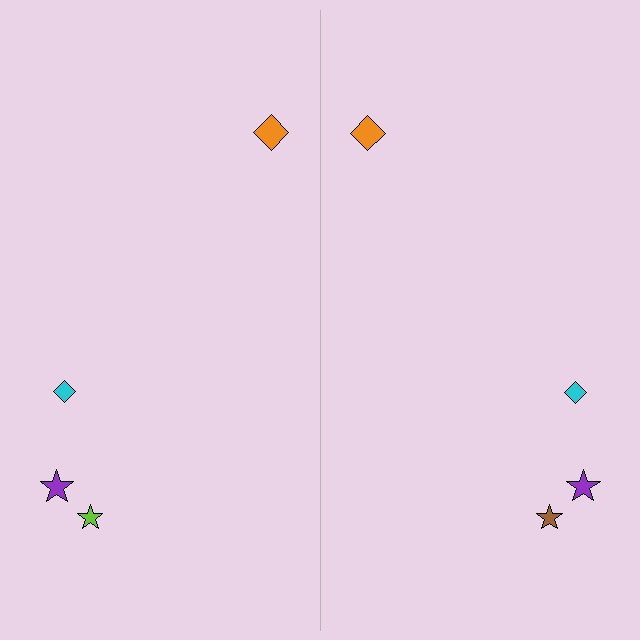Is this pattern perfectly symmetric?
No, the pattern is not perfectly symmetric. The brown star on the right side breaks the symmetry — its mirror counterpart is lime.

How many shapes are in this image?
There are 8 shapes in this image.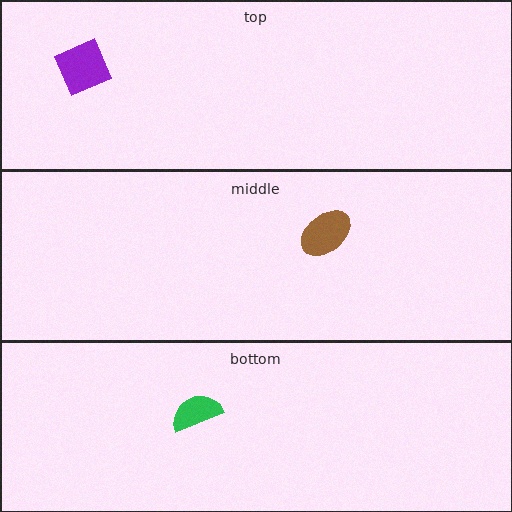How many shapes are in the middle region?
1.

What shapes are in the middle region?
The brown ellipse.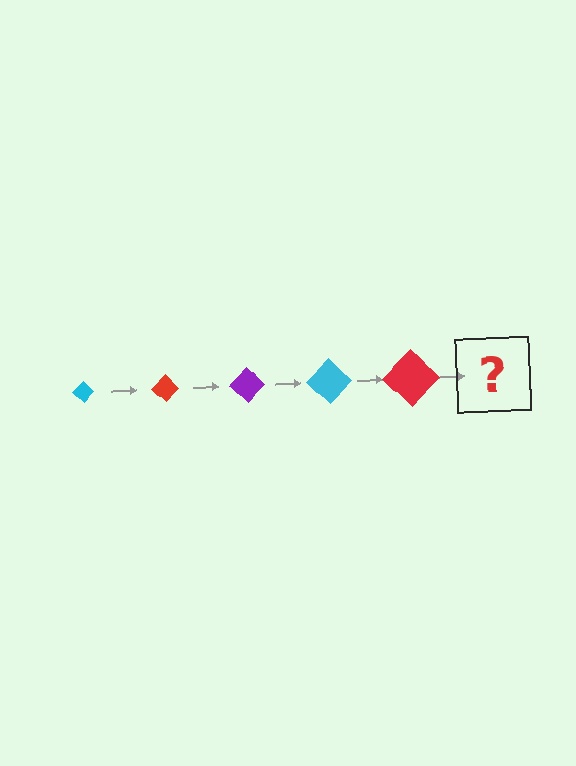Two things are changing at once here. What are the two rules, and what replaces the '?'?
The two rules are that the diamond grows larger each step and the color cycles through cyan, red, and purple. The '?' should be a purple diamond, larger than the previous one.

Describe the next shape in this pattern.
It should be a purple diamond, larger than the previous one.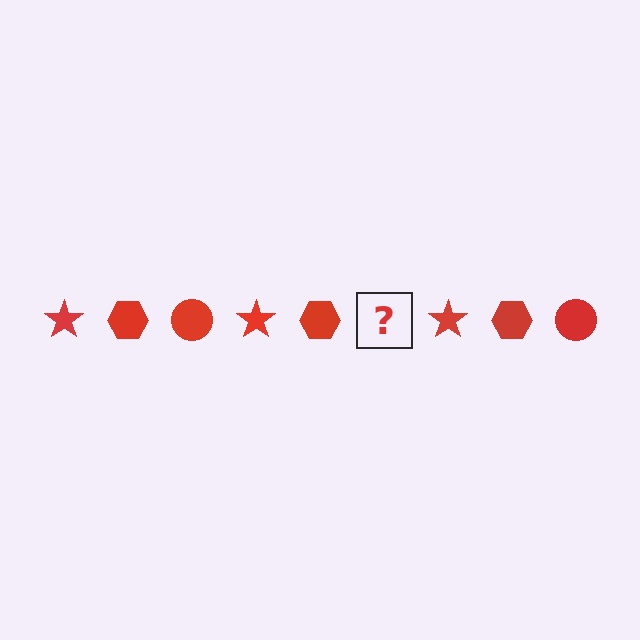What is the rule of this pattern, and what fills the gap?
The rule is that the pattern cycles through star, hexagon, circle shapes in red. The gap should be filled with a red circle.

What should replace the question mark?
The question mark should be replaced with a red circle.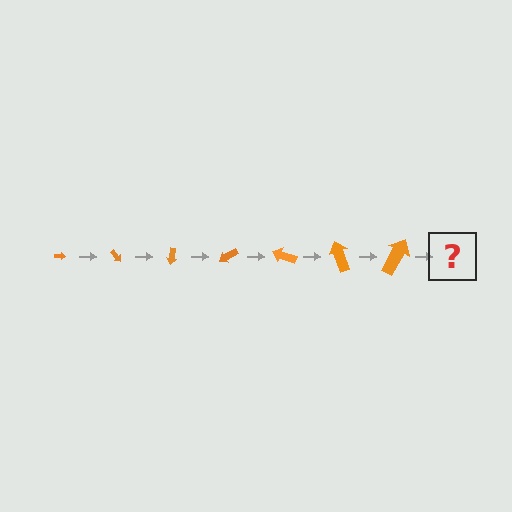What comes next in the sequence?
The next element should be an arrow, larger than the previous one and rotated 350 degrees from the start.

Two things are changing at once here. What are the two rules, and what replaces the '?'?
The two rules are that the arrow grows larger each step and it rotates 50 degrees each step. The '?' should be an arrow, larger than the previous one and rotated 350 degrees from the start.